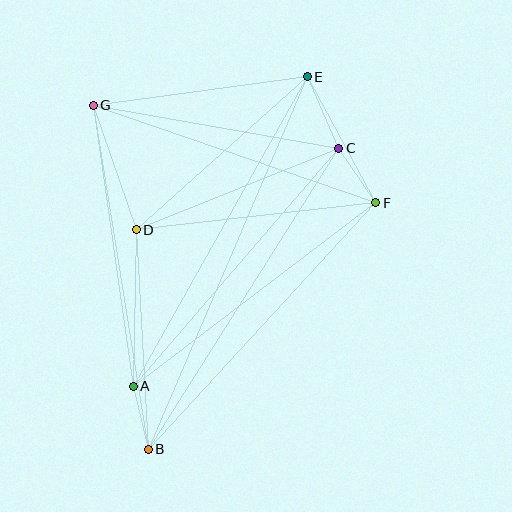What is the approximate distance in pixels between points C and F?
The distance between C and F is approximately 66 pixels.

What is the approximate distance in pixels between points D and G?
The distance between D and G is approximately 132 pixels.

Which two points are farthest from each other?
Points B and E are farthest from each other.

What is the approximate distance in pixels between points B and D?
The distance between B and D is approximately 220 pixels.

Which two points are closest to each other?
Points A and B are closest to each other.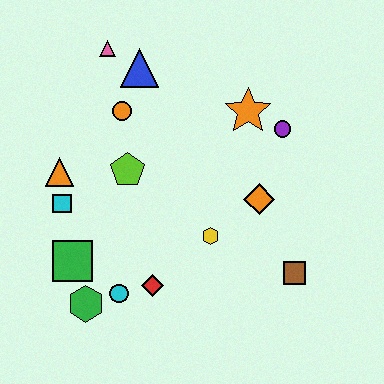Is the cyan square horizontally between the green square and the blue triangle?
No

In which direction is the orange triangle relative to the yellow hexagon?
The orange triangle is to the left of the yellow hexagon.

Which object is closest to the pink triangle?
The blue triangle is closest to the pink triangle.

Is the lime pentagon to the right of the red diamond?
No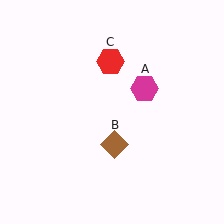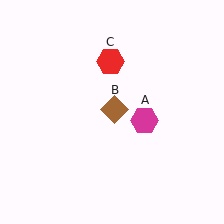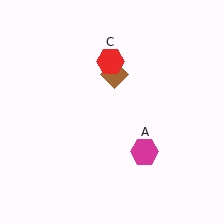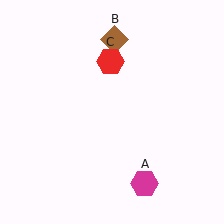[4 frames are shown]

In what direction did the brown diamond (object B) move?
The brown diamond (object B) moved up.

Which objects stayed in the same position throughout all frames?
Red hexagon (object C) remained stationary.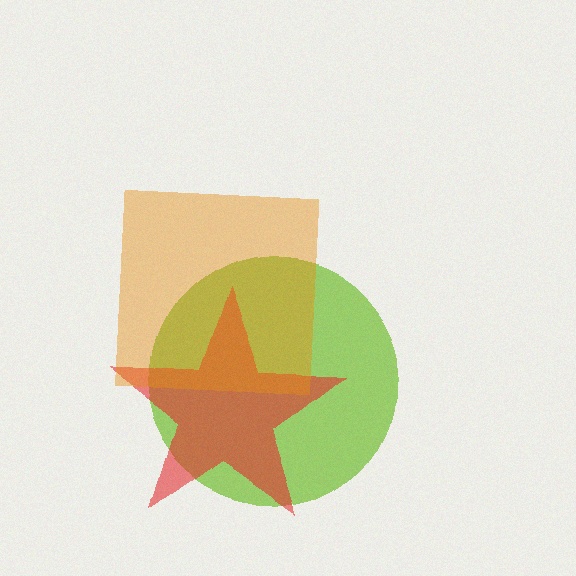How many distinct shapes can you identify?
There are 3 distinct shapes: a lime circle, a red star, an orange square.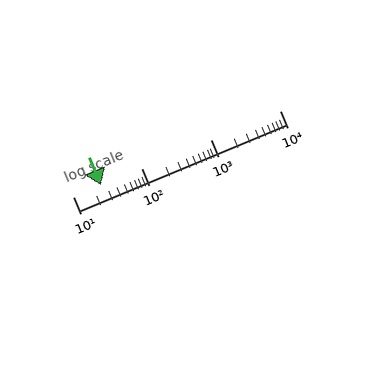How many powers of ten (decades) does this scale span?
The scale spans 3 decades, from 10 to 10000.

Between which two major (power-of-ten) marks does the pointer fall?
The pointer is between 10 and 100.